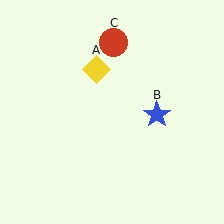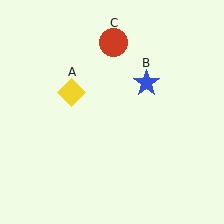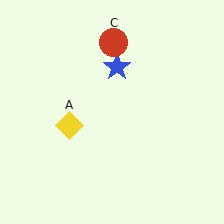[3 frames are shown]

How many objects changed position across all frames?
2 objects changed position: yellow diamond (object A), blue star (object B).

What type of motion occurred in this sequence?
The yellow diamond (object A), blue star (object B) rotated counterclockwise around the center of the scene.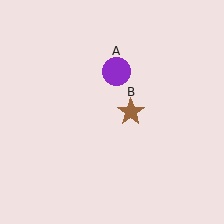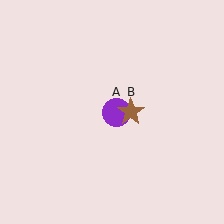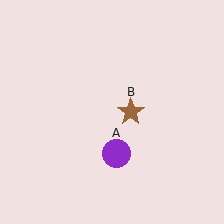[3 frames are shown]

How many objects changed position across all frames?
1 object changed position: purple circle (object A).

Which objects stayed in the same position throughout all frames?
Brown star (object B) remained stationary.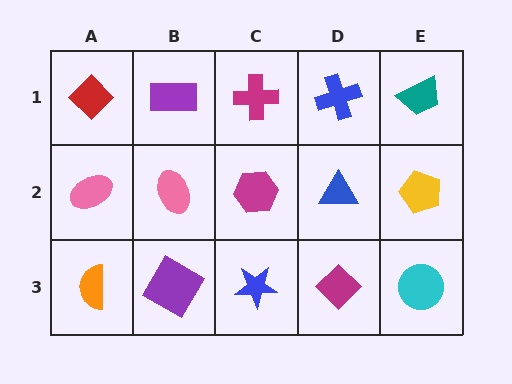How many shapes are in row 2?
5 shapes.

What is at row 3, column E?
A cyan circle.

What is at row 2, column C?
A magenta hexagon.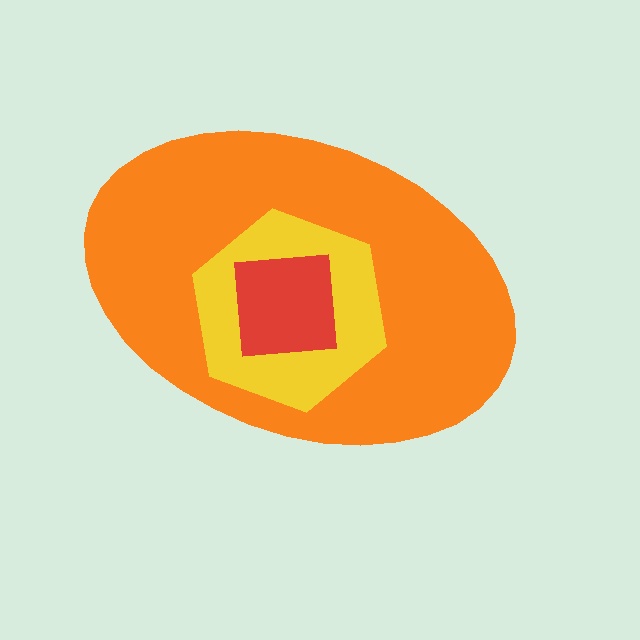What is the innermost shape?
The red square.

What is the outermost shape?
The orange ellipse.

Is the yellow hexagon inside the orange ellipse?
Yes.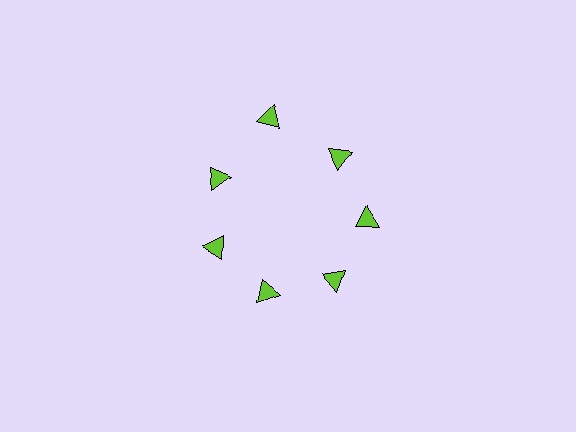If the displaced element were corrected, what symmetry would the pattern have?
It would have 7-fold rotational symmetry — the pattern would map onto itself every 51 degrees.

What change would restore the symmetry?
The symmetry would be restored by moving it inward, back onto the ring so that all 7 triangles sit at equal angles and equal distance from the center.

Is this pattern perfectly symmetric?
No. The 7 lime triangles are arranged in a ring, but one element near the 12 o'clock position is pushed outward from the center, breaking the 7-fold rotational symmetry.